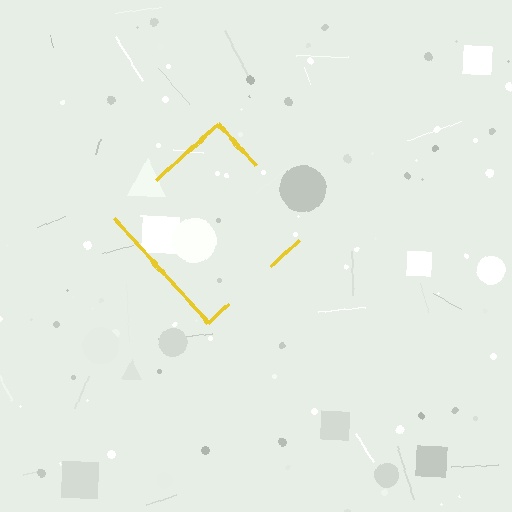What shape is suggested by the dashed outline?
The dashed outline suggests a diamond.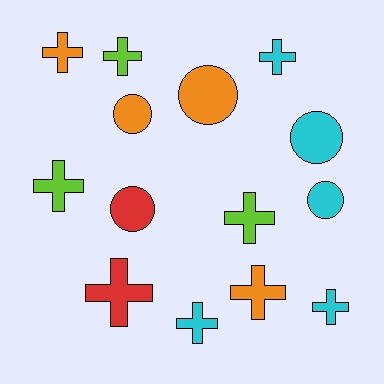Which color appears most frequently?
Cyan, with 5 objects.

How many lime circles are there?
There are no lime circles.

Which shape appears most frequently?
Cross, with 9 objects.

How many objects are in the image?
There are 14 objects.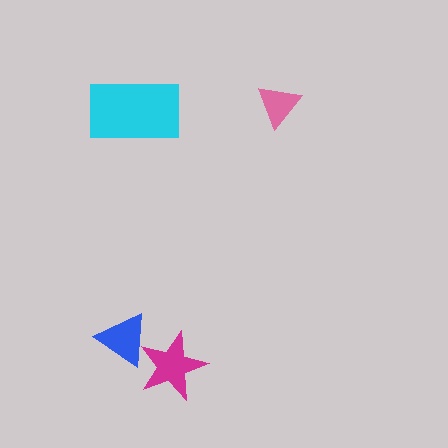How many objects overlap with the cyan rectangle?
0 objects overlap with the cyan rectangle.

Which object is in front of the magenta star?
The blue triangle is in front of the magenta star.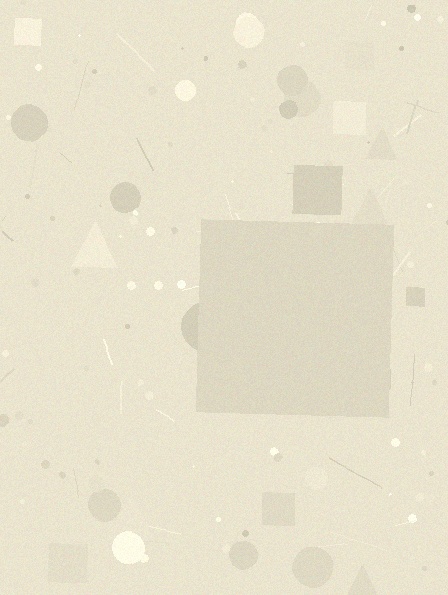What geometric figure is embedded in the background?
A square is embedded in the background.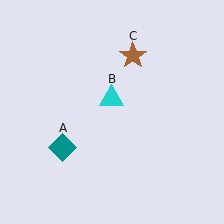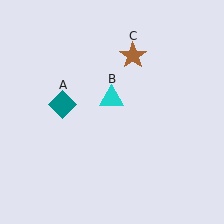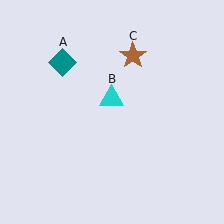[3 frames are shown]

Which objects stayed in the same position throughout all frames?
Cyan triangle (object B) and brown star (object C) remained stationary.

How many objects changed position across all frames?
1 object changed position: teal diamond (object A).